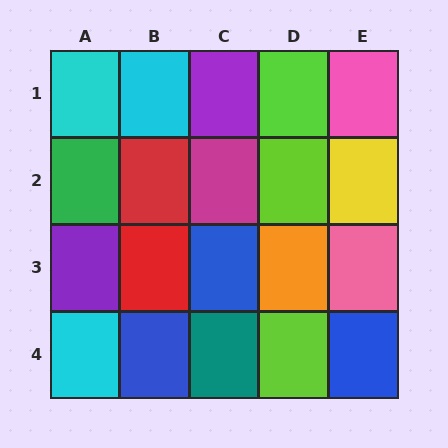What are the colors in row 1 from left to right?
Cyan, cyan, purple, lime, pink.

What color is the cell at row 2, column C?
Magenta.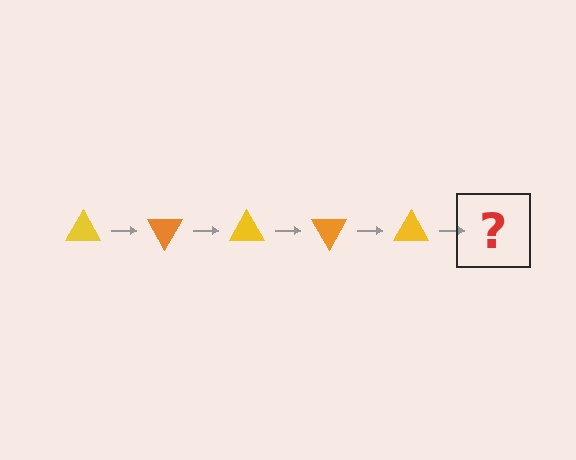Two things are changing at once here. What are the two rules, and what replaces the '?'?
The two rules are that it rotates 60 degrees each step and the color cycles through yellow and orange. The '?' should be an orange triangle, rotated 300 degrees from the start.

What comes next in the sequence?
The next element should be an orange triangle, rotated 300 degrees from the start.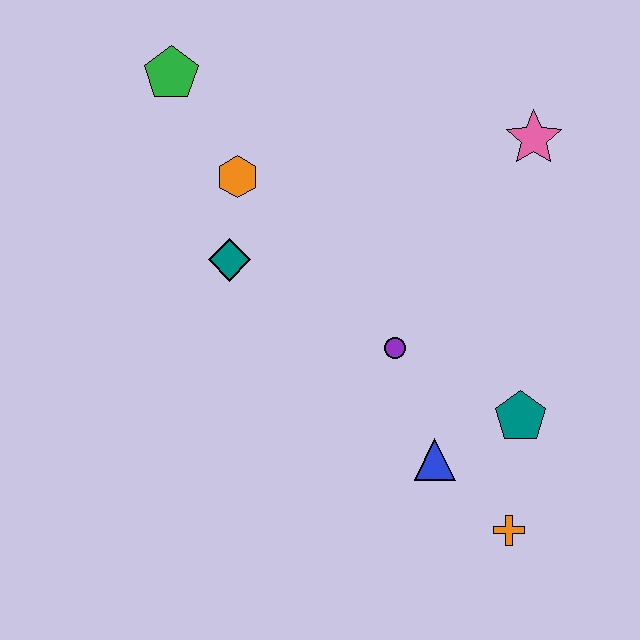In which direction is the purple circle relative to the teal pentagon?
The purple circle is to the left of the teal pentagon.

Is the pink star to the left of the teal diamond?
No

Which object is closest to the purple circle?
The blue triangle is closest to the purple circle.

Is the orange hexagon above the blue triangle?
Yes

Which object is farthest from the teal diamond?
The orange cross is farthest from the teal diamond.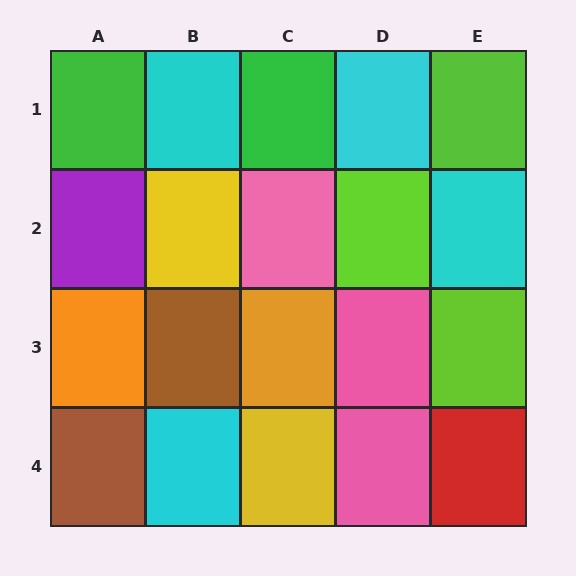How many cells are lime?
3 cells are lime.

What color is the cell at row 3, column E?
Lime.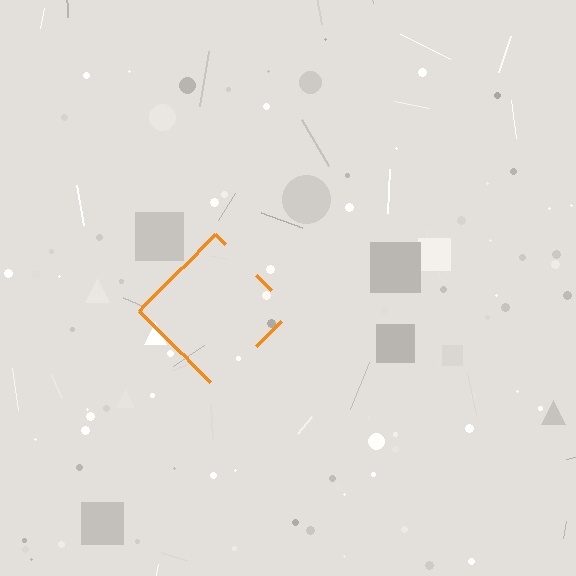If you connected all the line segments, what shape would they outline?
They would outline a diamond.